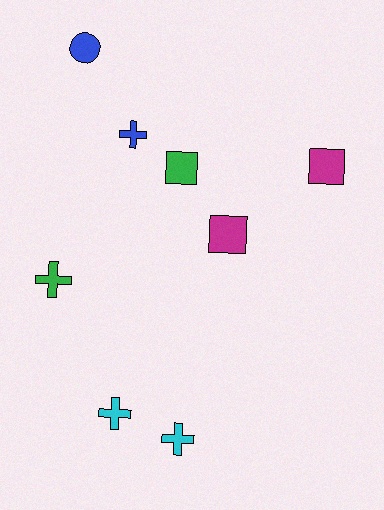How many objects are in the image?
There are 8 objects.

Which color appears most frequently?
Magenta, with 2 objects.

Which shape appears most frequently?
Cross, with 4 objects.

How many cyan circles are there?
There are no cyan circles.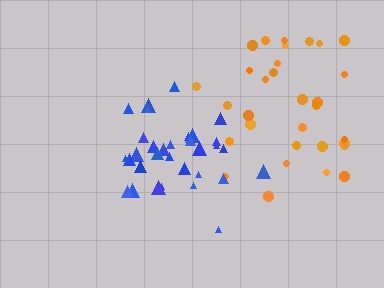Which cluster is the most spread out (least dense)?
Orange.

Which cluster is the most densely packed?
Blue.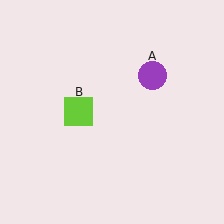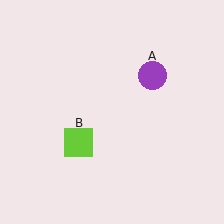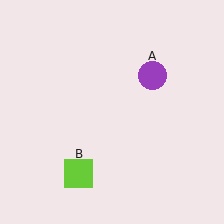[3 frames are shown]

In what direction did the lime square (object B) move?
The lime square (object B) moved down.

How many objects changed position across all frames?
1 object changed position: lime square (object B).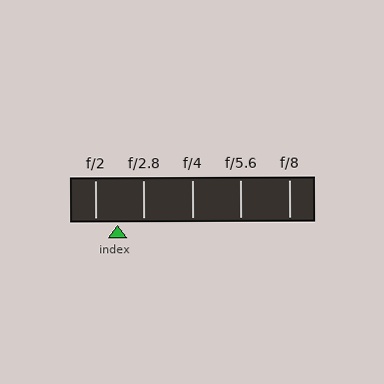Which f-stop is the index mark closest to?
The index mark is closest to f/2.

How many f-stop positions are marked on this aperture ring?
There are 5 f-stop positions marked.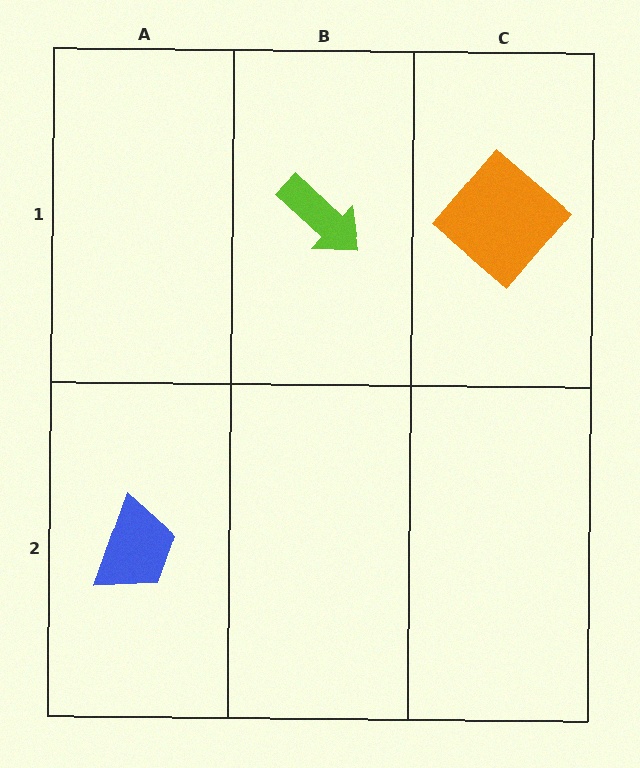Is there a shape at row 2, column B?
No, that cell is empty.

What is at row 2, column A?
A blue trapezoid.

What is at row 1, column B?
A lime arrow.